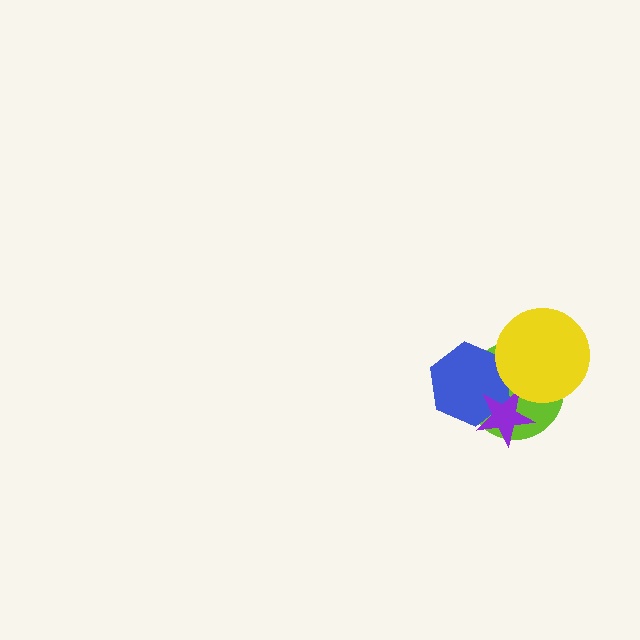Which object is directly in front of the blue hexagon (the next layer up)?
The purple star is directly in front of the blue hexagon.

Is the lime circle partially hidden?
Yes, it is partially covered by another shape.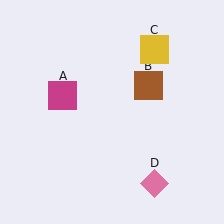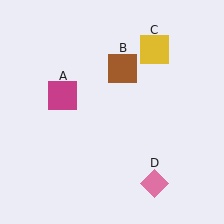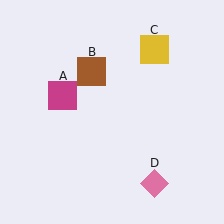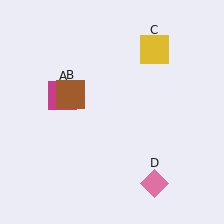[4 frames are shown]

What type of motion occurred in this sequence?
The brown square (object B) rotated counterclockwise around the center of the scene.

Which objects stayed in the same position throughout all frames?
Magenta square (object A) and yellow square (object C) and pink diamond (object D) remained stationary.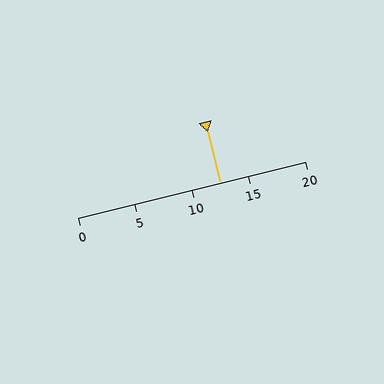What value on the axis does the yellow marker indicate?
The marker indicates approximately 12.5.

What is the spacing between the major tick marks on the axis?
The major ticks are spaced 5 apart.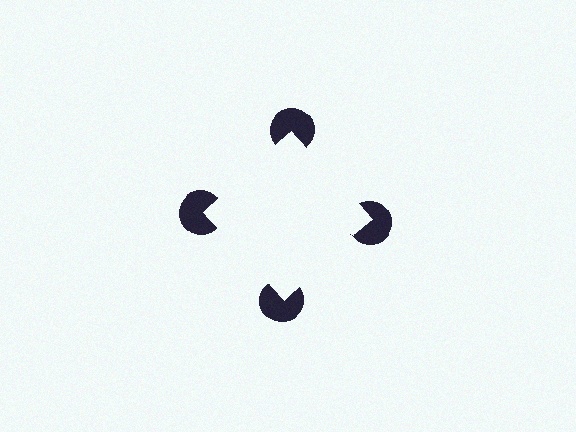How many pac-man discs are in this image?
There are 4 — one at each vertex of the illusory square.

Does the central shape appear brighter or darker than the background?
It typically appears slightly brighter than the background, even though no actual brightness change is drawn.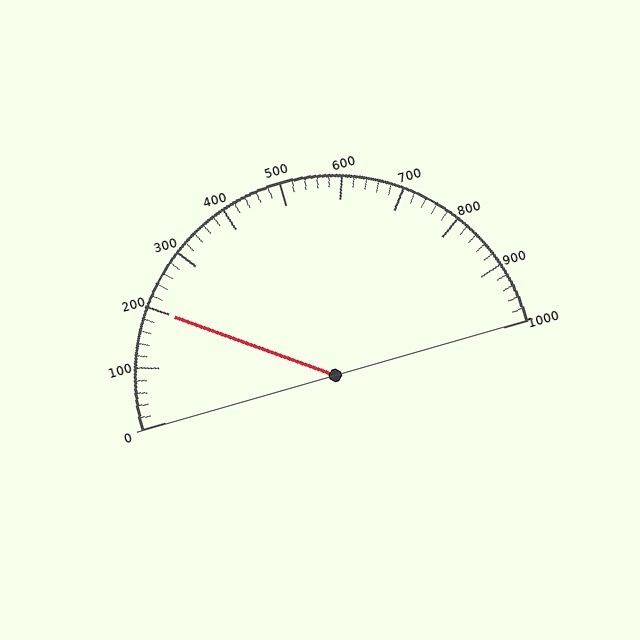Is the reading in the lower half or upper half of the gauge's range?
The reading is in the lower half of the range (0 to 1000).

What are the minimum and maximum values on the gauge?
The gauge ranges from 0 to 1000.